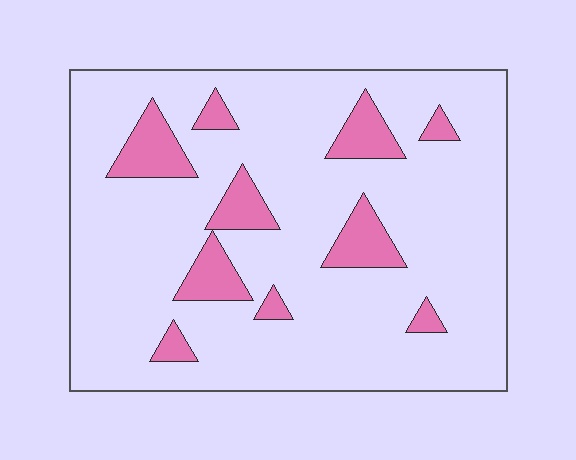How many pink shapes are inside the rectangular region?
10.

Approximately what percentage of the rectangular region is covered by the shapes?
Approximately 15%.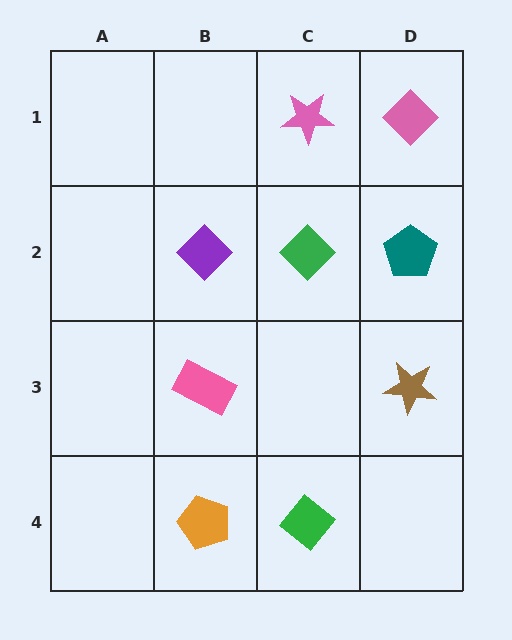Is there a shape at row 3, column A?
No, that cell is empty.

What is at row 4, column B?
An orange pentagon.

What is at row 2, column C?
A green diamond.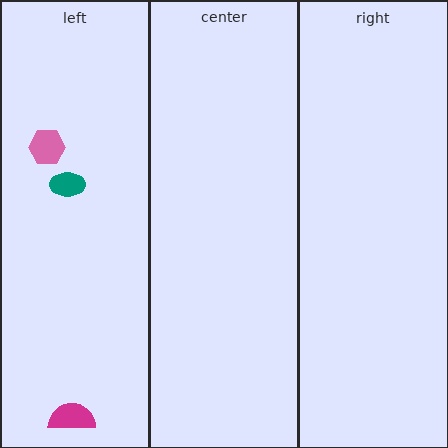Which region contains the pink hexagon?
The left region.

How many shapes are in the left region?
3.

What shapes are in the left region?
The teal ellipse, the magenta semicircle, the pink hexagon.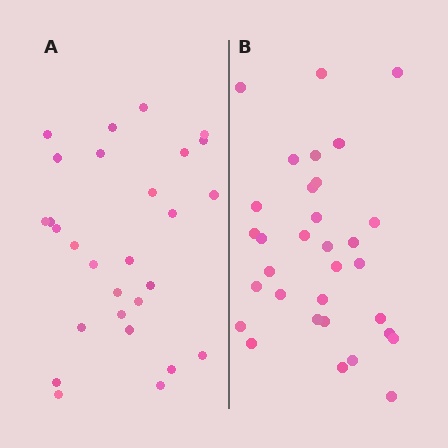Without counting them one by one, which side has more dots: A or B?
Region B (the right region) has more dots.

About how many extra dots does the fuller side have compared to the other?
Region B has about 4 more dots than region A.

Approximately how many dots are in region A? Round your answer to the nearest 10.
About 30 dots. (The exact count is 28, which rounds to 30.)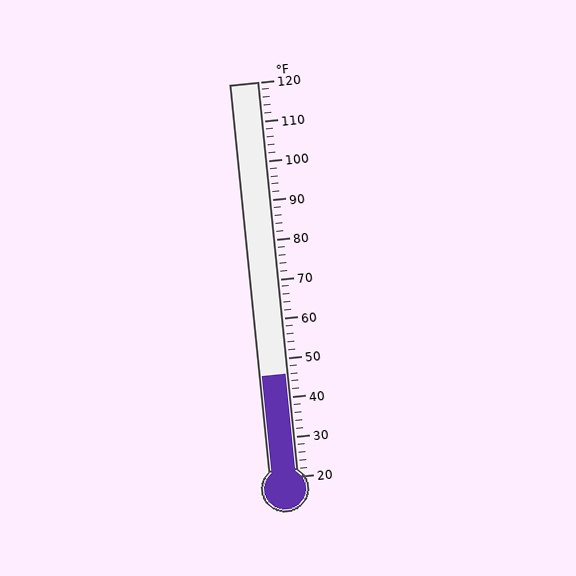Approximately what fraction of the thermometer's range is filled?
The thermometer is filled to approximately 25% of its range.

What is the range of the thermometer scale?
The thermometer scale ranges from 20°F to 120°F.